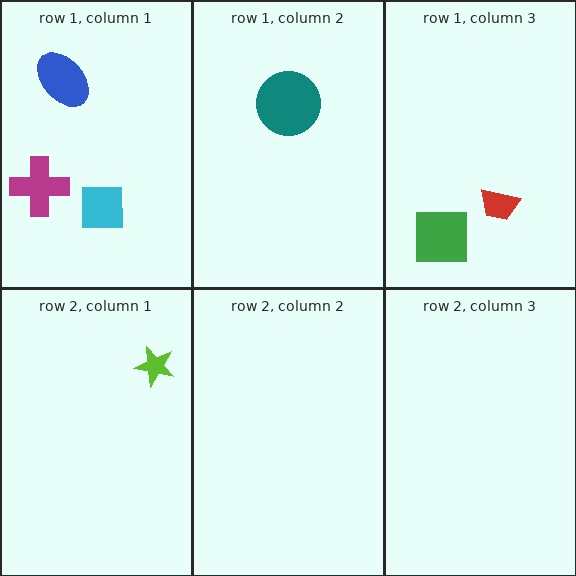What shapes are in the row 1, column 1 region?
The blue ellipse, the magenta cross, the cyan square.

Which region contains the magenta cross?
The row 1, column 1 region.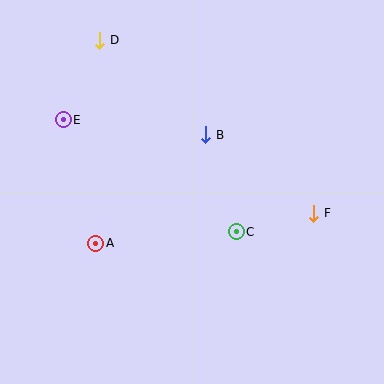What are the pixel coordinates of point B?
Point B is at (206, 135).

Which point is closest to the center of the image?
Point B at (206, 135) is closest to the center.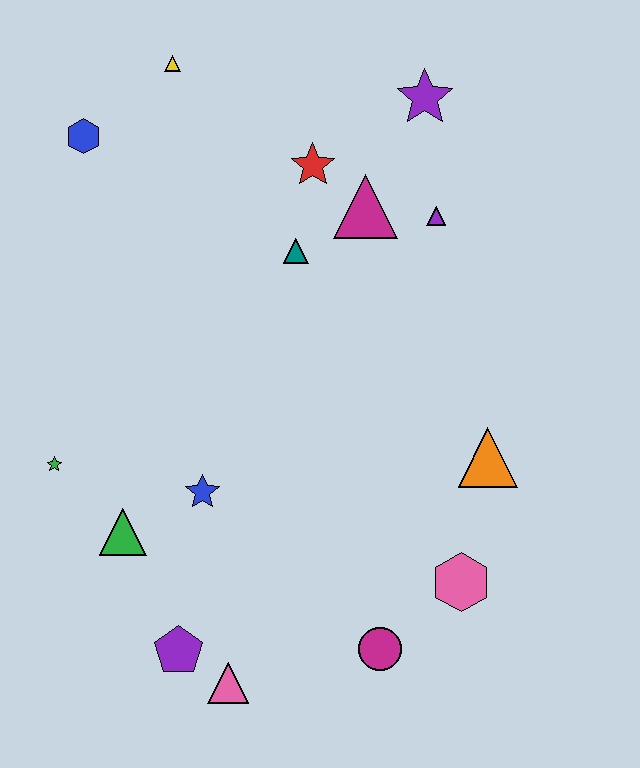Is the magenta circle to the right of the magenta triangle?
Yes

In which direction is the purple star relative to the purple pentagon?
The purple star is above the purple pentagon.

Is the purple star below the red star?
No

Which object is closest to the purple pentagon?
The pink triangle is closest to the purple pentagon.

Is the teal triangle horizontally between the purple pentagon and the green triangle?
No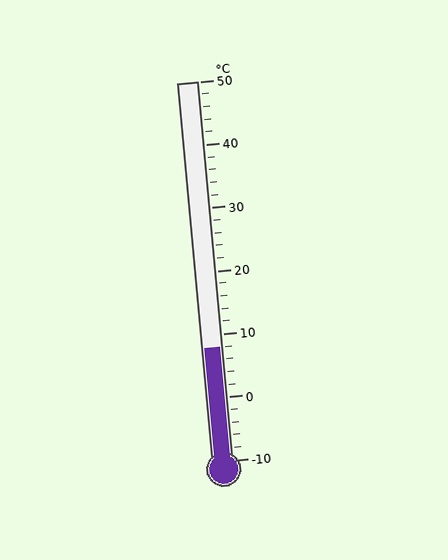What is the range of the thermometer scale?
The thermometer scale ranges from -10°C to 50°C.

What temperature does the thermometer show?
The thermometer shows approximately 8°C.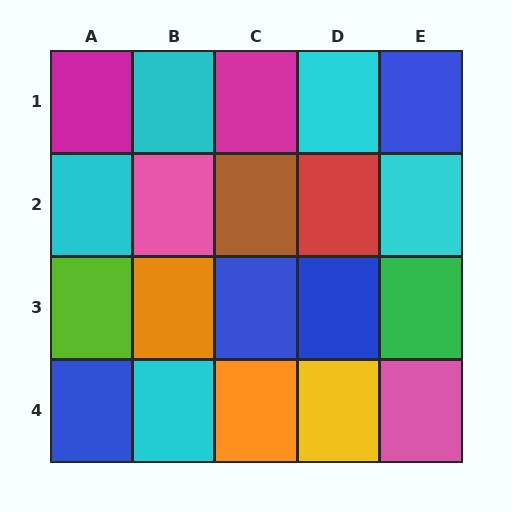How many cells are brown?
1 cell is brown.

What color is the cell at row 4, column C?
Orange.